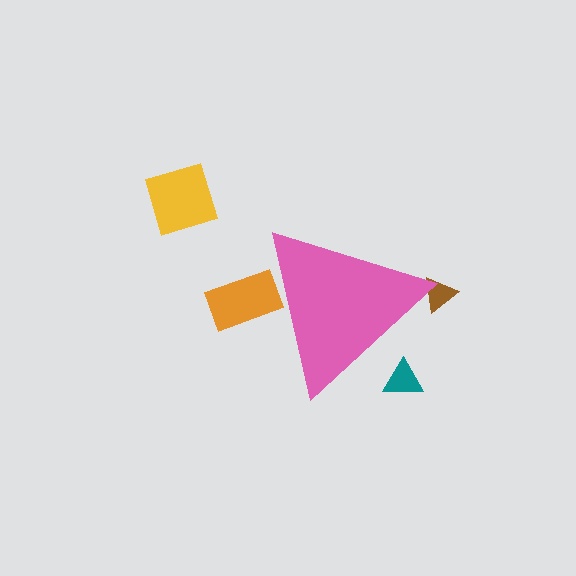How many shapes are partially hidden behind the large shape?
3 shapes are partially hidden.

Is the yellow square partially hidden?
No, the yellow square is fully visible.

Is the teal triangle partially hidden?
Yes, the teal triangle is partially hidden behind the pink triangle.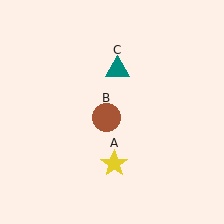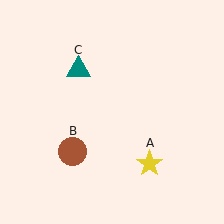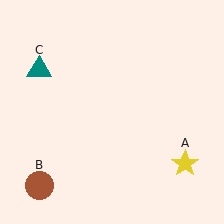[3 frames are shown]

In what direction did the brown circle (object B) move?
The brown circle (object B) moved down and to the left.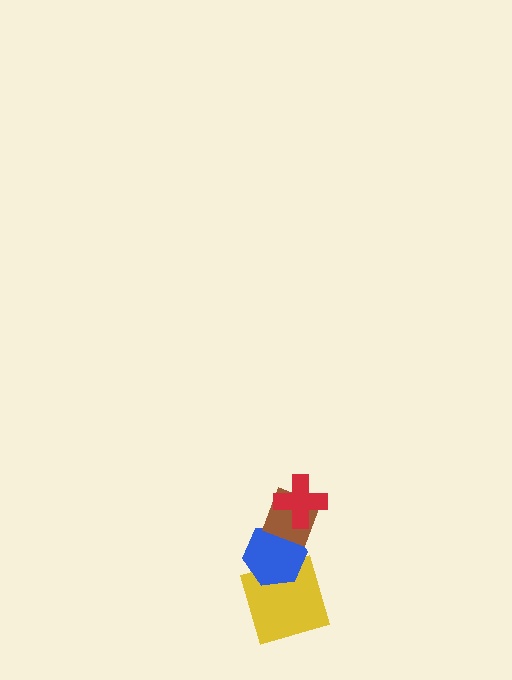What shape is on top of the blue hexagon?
The brown diamond is on top of the blue hexagon.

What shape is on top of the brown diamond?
The red cross is on top of the brown diamond.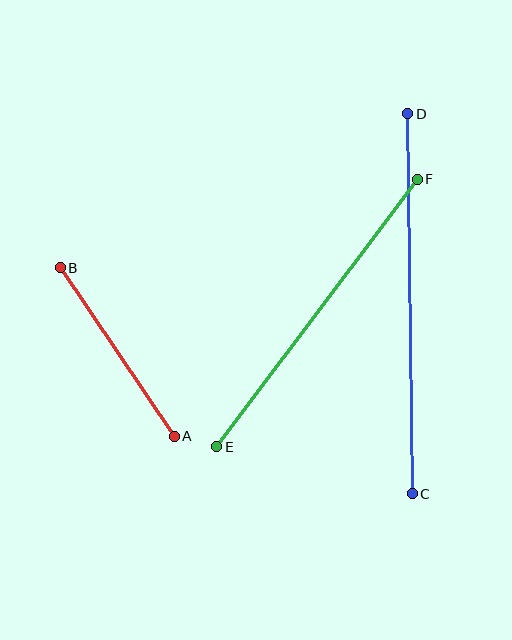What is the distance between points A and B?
The distance is approximately 204 pixels.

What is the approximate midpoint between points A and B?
The midpoint is at approximately (117, 352) pixels.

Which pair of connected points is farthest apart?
Points C and D are farthest apart.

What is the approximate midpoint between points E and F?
The midpoint is at approximately (317, 313) pixels.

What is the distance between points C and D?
The distance is approximately 380 pixels.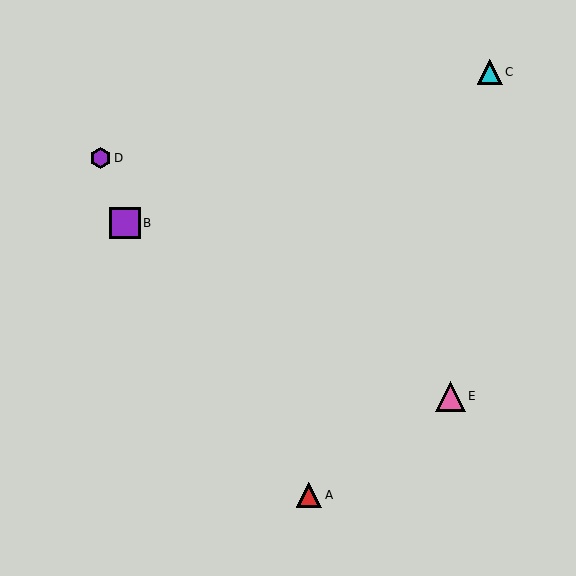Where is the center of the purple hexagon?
The center of the purple hexagon is at (100, 158).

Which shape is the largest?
The purple square (labeled B) is the largest.